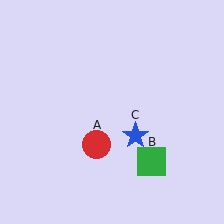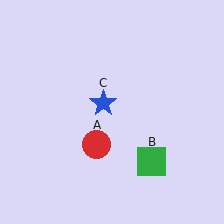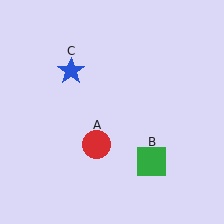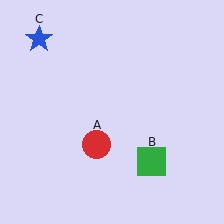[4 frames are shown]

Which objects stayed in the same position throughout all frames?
Red circle (object A) and green square (object B) remained stationary.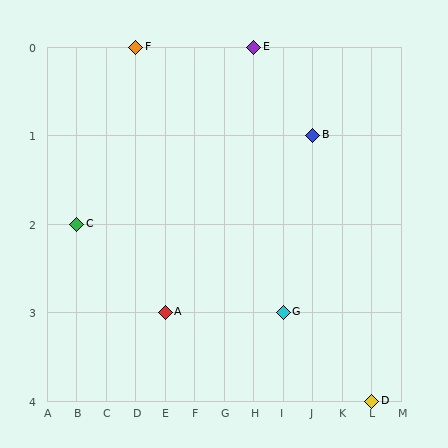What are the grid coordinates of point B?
Point B is at grid coordinates (J, 1).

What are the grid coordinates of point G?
Point G is at grid coordinates (I, 3).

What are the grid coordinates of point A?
Point A is at grid coordinates (E, 3).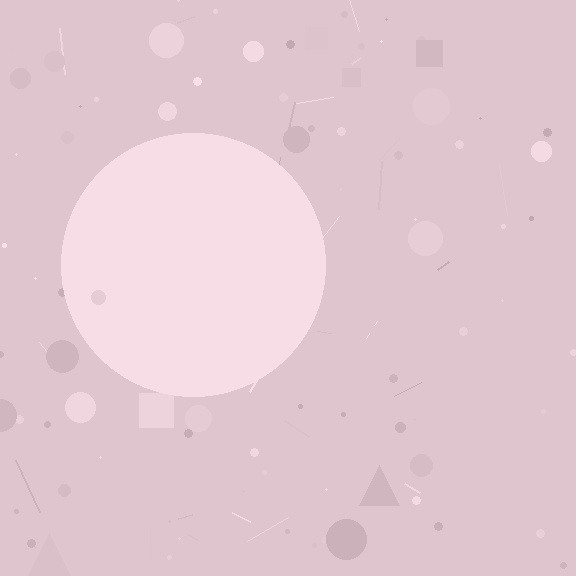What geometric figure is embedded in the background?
A circle is embedded in the background.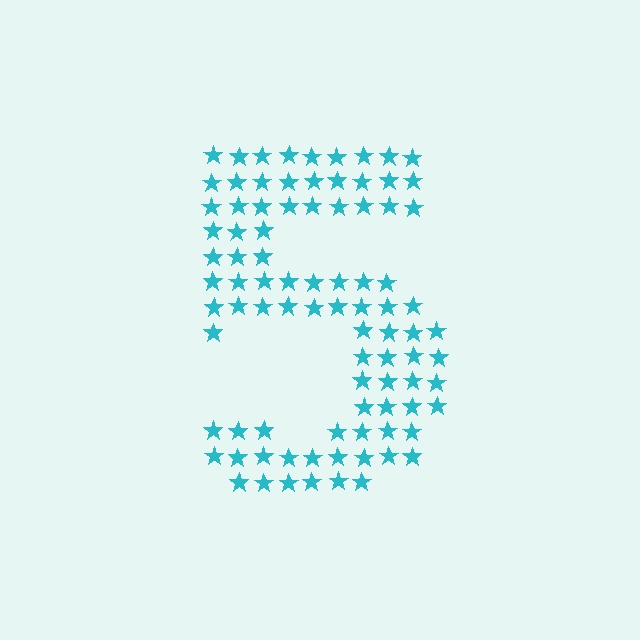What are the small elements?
The small elements are stars.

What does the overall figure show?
The overall figure shows the digit 5.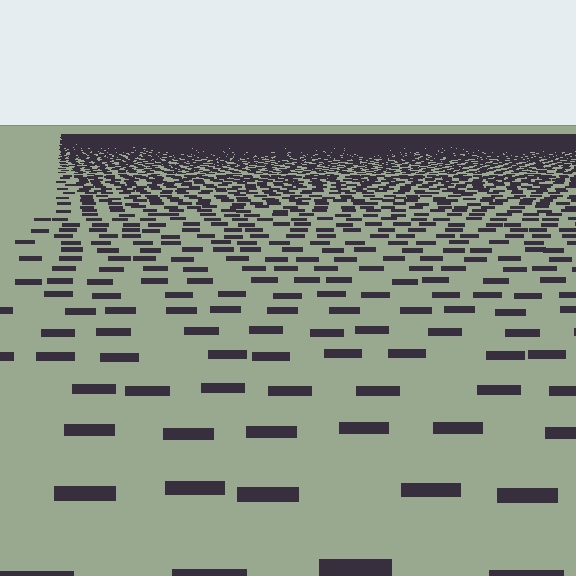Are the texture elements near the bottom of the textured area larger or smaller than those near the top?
Larger. Near the bottom, elements are closer to the viewer and appear at a bigger on-screen size.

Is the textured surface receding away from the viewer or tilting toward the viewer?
The surface is receding away from the viewer. Texture elements get smaller and denser toward the top.